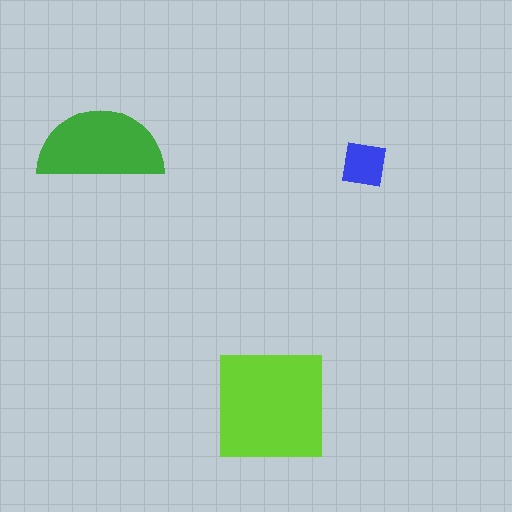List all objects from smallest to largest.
The blue square, the green semicircle, the lime square.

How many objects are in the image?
There are 3 objects in the image.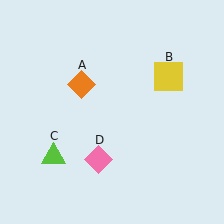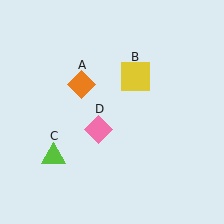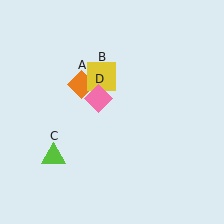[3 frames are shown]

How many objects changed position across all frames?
2 objects changed position: yellow square (object B), pink diamond (object D).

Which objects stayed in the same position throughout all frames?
Orange diamond (object A) and lime triangle (object C) remained stationary.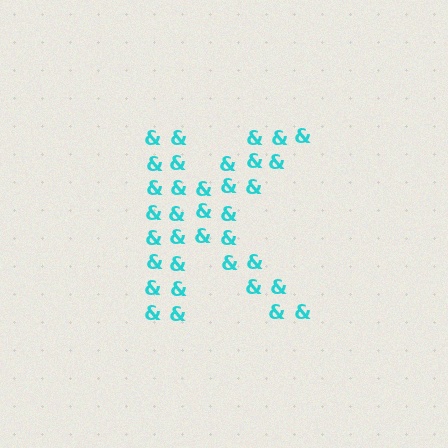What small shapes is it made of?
It is made of small ampersands.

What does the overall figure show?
The overall figure shows the letter K.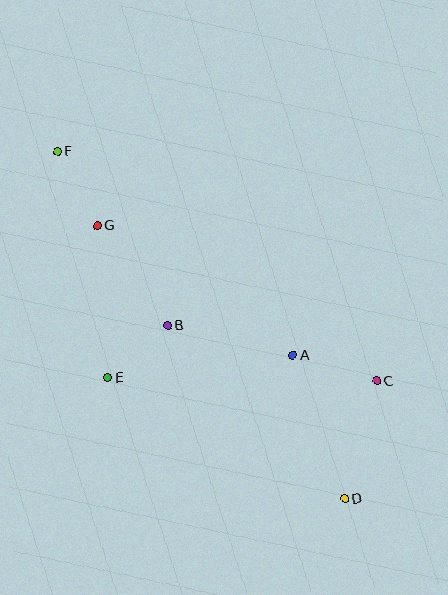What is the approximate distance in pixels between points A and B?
The distance between A and B is approximately 129 pixels.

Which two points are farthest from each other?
Points D and F are farthest from each other.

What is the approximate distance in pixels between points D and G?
The distance between D and G is approximately 369 pixels.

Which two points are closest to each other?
Points B and E are closest to each other.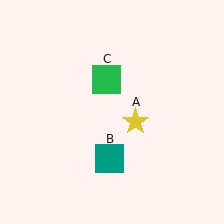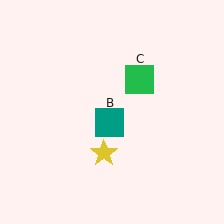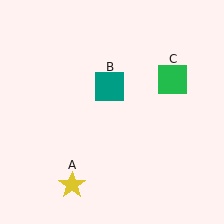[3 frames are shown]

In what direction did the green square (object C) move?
The green square (object C) moved right.